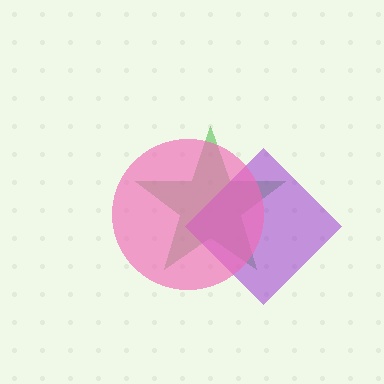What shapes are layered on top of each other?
The layered shapes are: a green star, a purple diamond, a pink circle.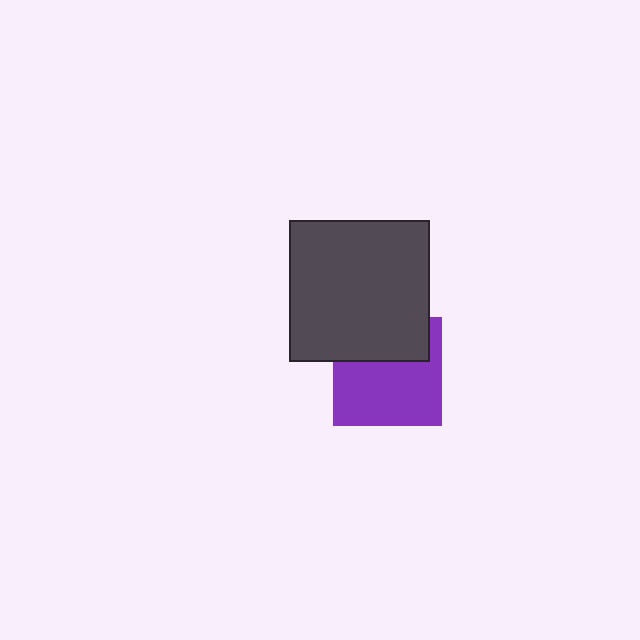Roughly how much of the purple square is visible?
About half of it is visible (roughly 64%).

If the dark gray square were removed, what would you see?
You would see the complete purple square.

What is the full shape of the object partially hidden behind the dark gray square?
The partially hidden object is a purple square.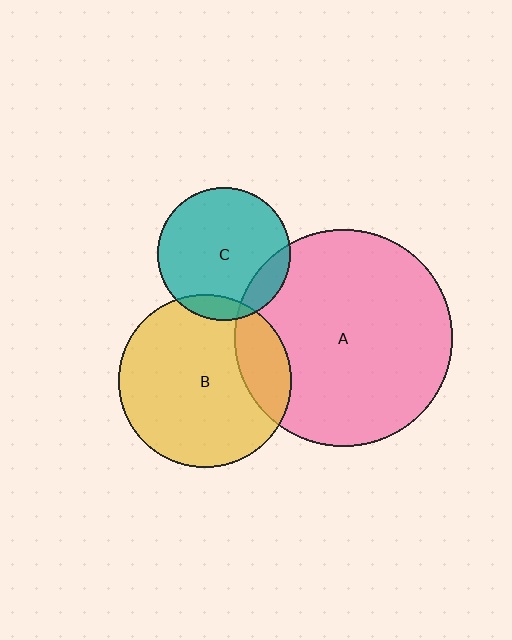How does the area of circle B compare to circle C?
Approximately 1.7 times.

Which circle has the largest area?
Circle A (pink).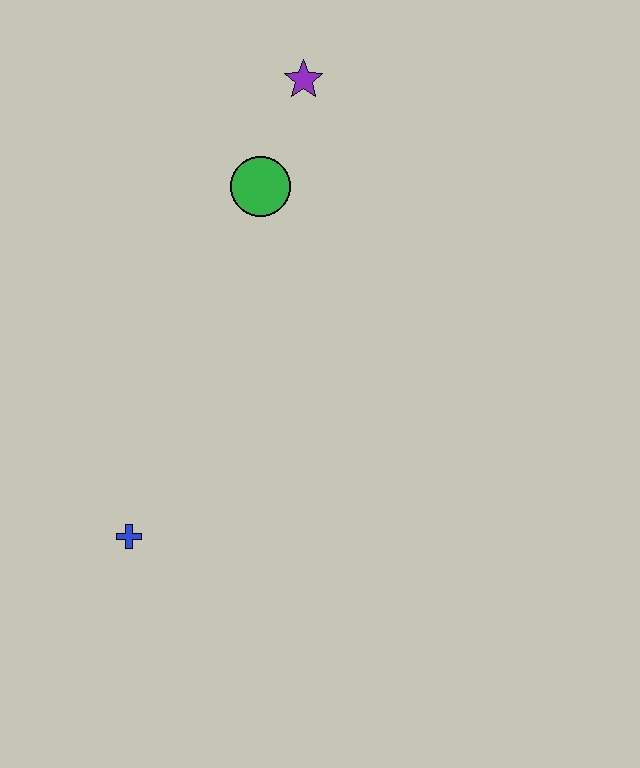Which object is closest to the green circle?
The purple star is closest to the green circle.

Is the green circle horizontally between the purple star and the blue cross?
Yes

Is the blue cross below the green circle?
Yes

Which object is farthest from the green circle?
The blue cross is farthest from the green circle.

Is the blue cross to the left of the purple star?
Yes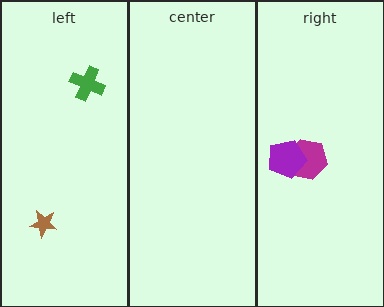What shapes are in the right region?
The magenta hexagon, the purple pentagon.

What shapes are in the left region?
The green cross, the brown star.